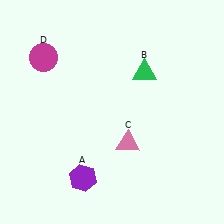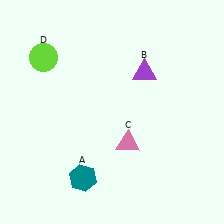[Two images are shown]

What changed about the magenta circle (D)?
In Image 1, D is magenta. In Image 2, it changed to lime.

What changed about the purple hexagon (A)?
In Image 1, A is purple. In Image 2, it changed to teal.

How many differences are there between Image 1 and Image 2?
There are 3 differences between the two images.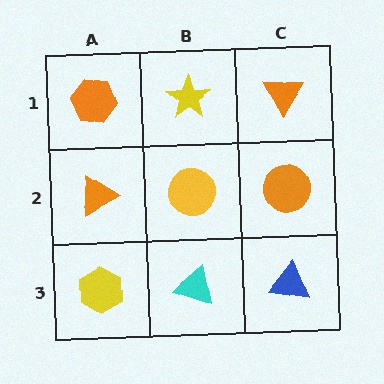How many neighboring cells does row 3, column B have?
3.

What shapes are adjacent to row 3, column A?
An orange triangle (row 2, column A), a cyan triangle (row 3, column B).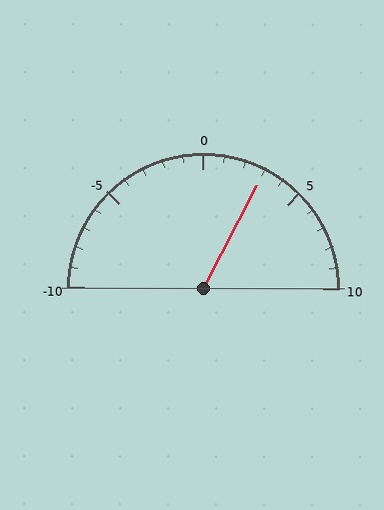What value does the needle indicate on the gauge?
The needle indicates approximately 3.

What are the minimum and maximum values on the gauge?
The gauge ranges from -10 to 10.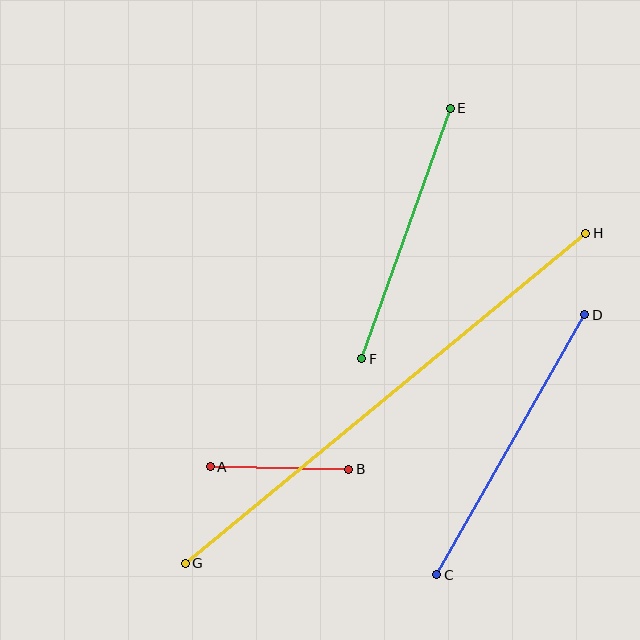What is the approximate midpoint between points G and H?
The midpoint is at approximately (386, 398) pixels.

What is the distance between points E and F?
The distance is approximately 265 pixels.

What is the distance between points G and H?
The distance is approximately 519 pixels.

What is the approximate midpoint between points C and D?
The midpoint is at approximately (511, 445) pixels.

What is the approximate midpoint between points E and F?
The midpoint is at approximately (406, 234) pixels.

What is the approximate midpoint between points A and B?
The midpoint is at approximately (279, 468) pixels.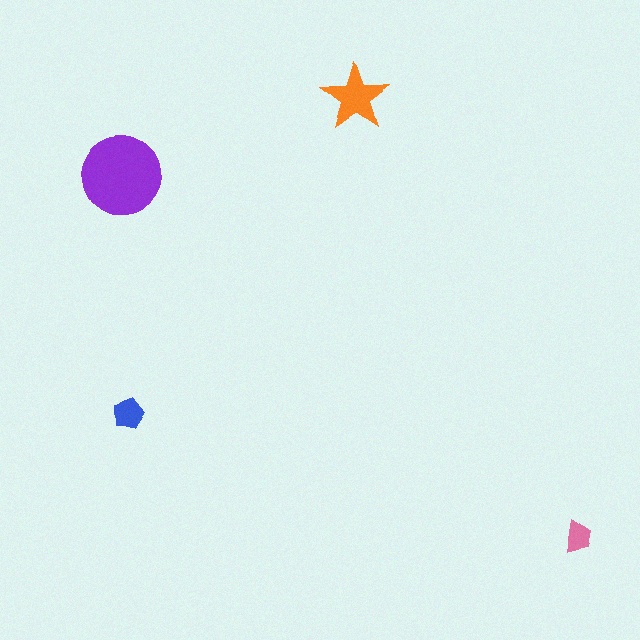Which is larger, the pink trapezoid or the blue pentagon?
The blue pentagon.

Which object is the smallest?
The pink trapezoid.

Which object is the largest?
The purple circle.